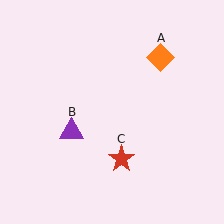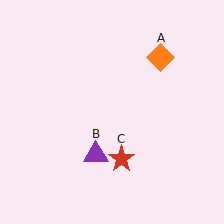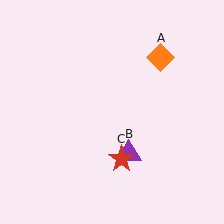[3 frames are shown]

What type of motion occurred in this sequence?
The purple triangle (object B) rotated counterclockwise around the center of the scene.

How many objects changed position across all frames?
1 object changed position: purple triangle (object B).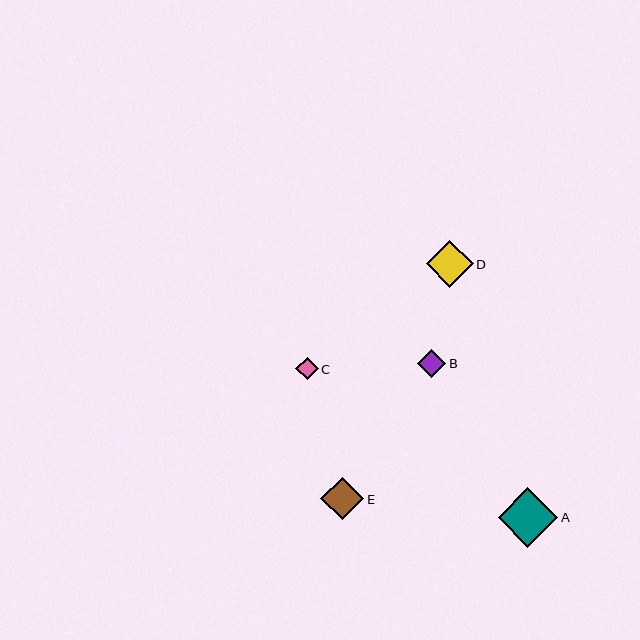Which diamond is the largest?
Diamond A is the largest with a size of approximately 59 pixels.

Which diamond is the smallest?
Diamond C is the smallest with a size of approximately 22 pixels.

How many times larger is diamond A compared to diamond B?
Diamond A is approximately 2.1 times the size of diamond B.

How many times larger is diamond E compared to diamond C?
Diamond E is approximately 1.9 times the size of diamond C.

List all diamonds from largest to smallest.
From largest to smallest: A, D, E, B, C.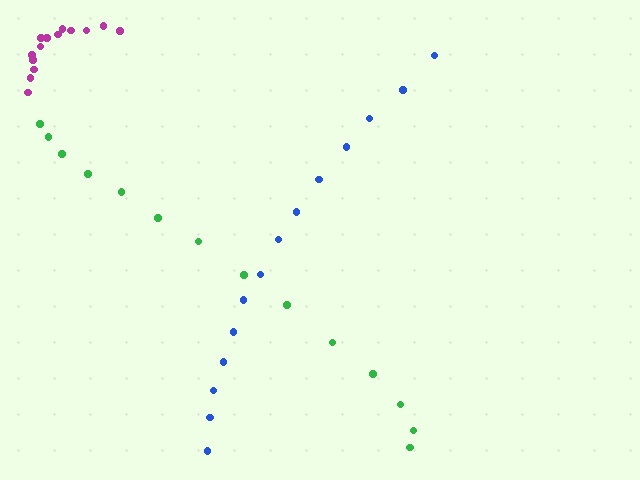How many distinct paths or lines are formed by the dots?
There are 3 distinct paths.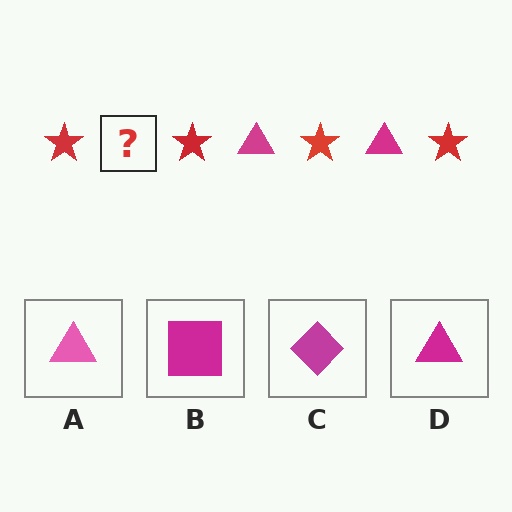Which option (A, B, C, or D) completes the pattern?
D.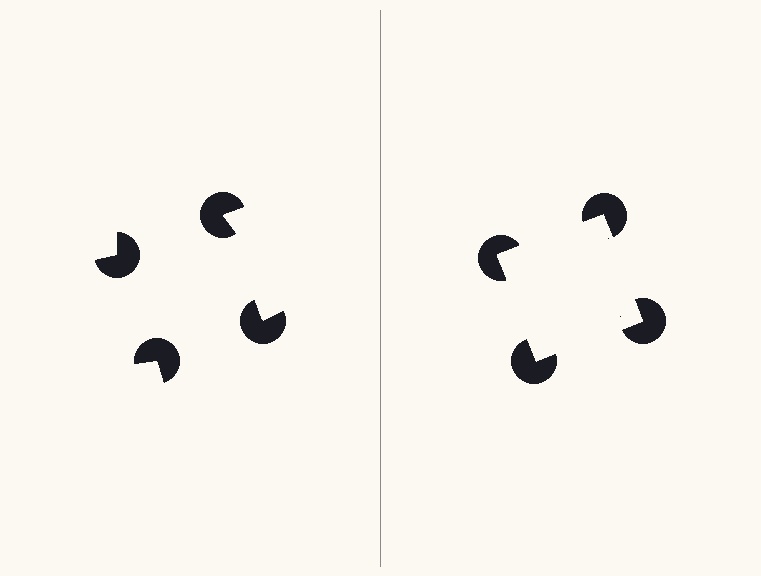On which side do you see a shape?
An illusory square appears on the right side. On the left side the wedge cuts are rotated, so no coherent shape forms.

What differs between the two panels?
The pac-man discs are positioned identically on both sides; only the wedge orientations differ. On the right they align to a square; on the left they are misaligned.